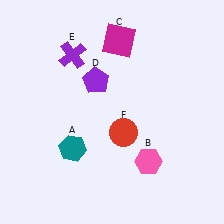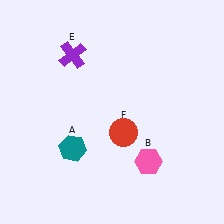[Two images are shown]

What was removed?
The magenta square (C), the purple pentagon (D) were removed in Image 2.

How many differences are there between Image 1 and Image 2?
There are 2 differences between the two images.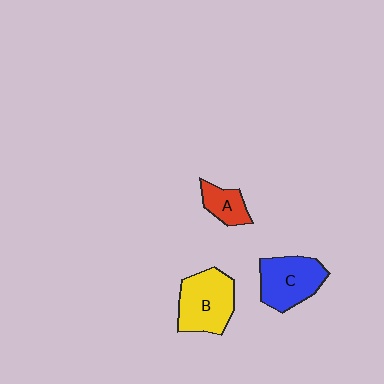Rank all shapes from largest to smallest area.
From largest to smallest: B (yellow), C (blue), A (red).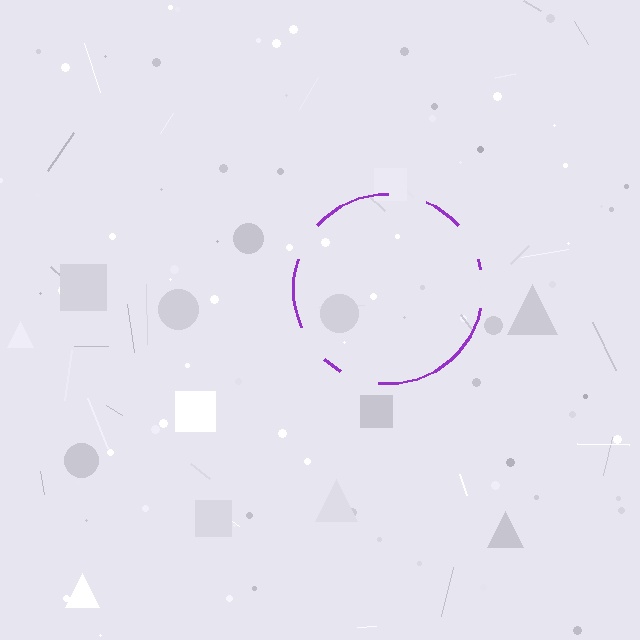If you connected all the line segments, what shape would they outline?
They would outline a circle.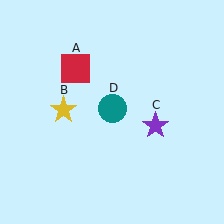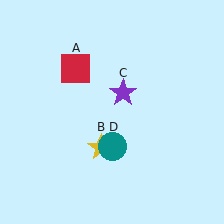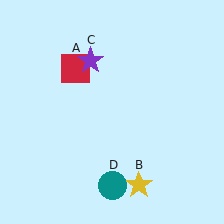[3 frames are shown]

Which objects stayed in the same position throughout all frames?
Red square (object A) remained stationary.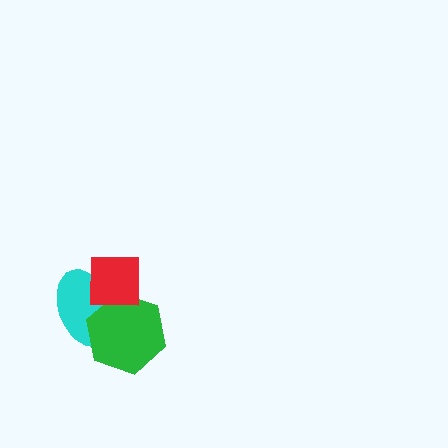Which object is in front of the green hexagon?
The red square is in front of the green hexagon.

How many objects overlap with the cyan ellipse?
2 objects overlap with the cyan ellipse.